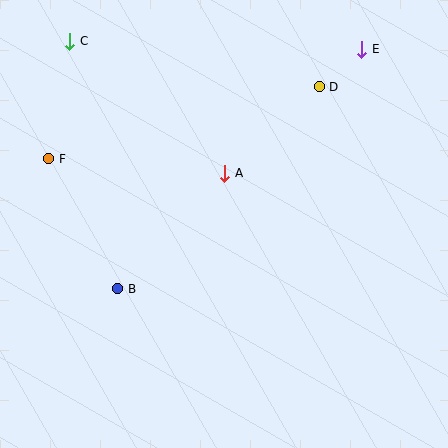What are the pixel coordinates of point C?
Point C is at (70, 41).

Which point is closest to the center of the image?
Point A at (225, 173) is closest to the center.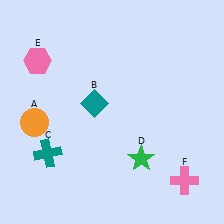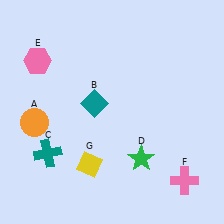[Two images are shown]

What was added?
A yellow diamond (G) was added in Image 2.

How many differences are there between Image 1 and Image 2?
There is 1 difference between the two images.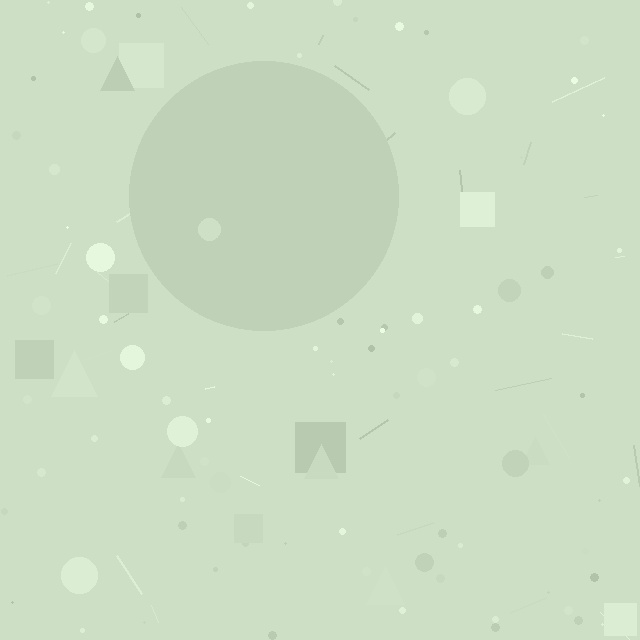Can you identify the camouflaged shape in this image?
The camouflaged shape is a circle.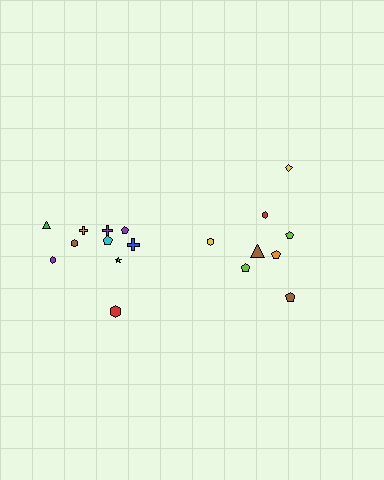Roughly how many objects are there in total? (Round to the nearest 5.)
Roughly 20 objects in total.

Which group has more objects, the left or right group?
The left group.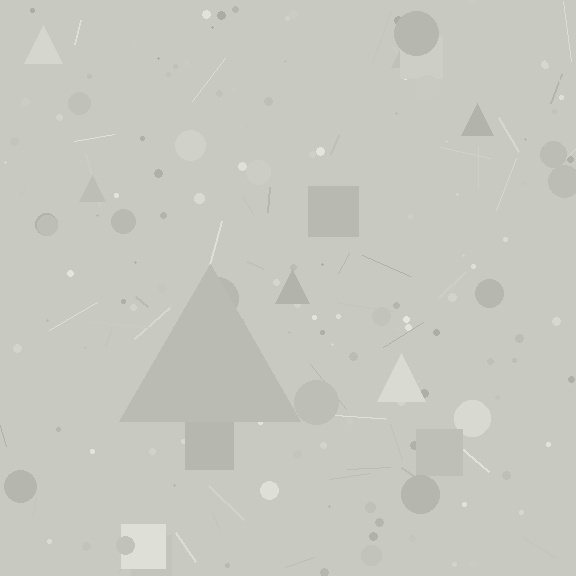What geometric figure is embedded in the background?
A triangle is embedded in the background.